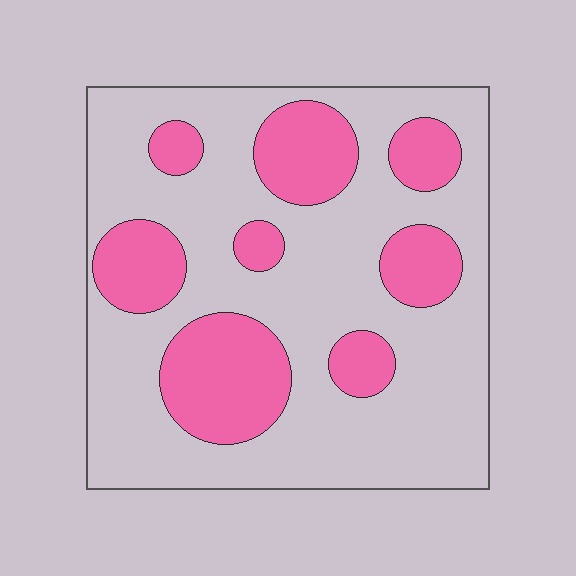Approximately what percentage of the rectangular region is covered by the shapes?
Approximately 30%.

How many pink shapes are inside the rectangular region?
8.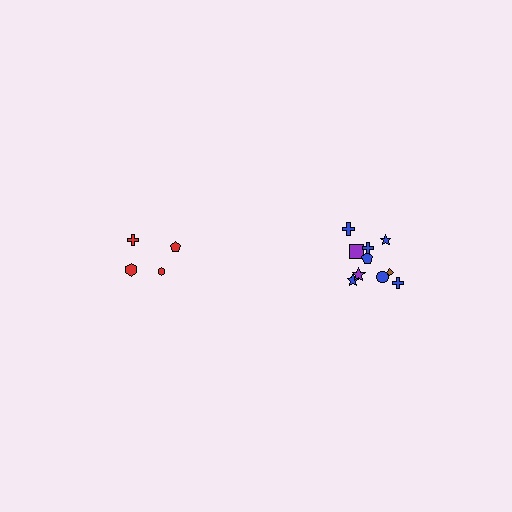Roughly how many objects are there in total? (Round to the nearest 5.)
Roughly 15 objects in total.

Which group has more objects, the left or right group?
The right group.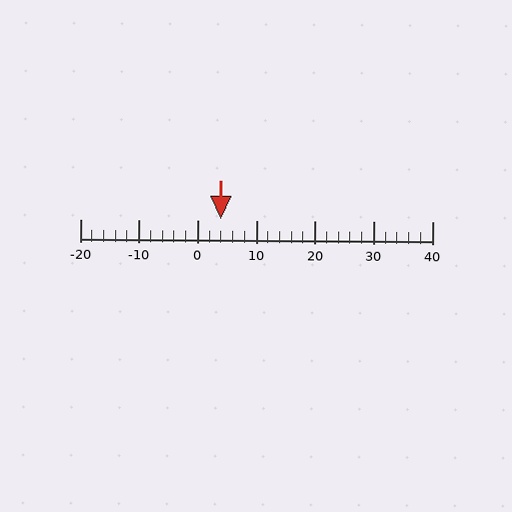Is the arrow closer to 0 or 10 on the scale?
The arrow is closer to 0.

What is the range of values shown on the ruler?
The ruler shows values from -20 to 40.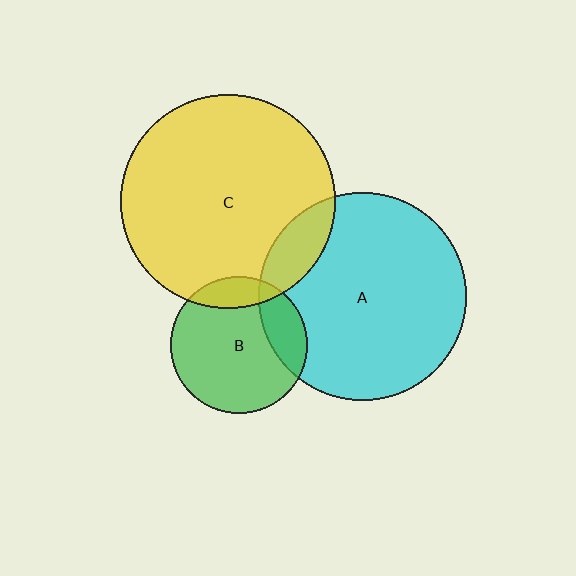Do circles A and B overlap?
Yes.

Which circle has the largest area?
Circle C (yellow).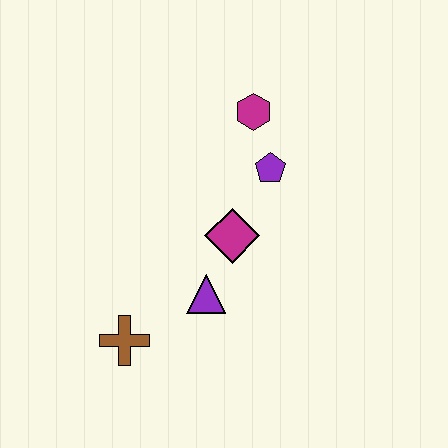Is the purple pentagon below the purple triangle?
No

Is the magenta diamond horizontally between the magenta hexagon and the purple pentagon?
No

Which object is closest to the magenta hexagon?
The purple pentagon is closest to the magenta hexagon.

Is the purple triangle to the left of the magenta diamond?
Yes